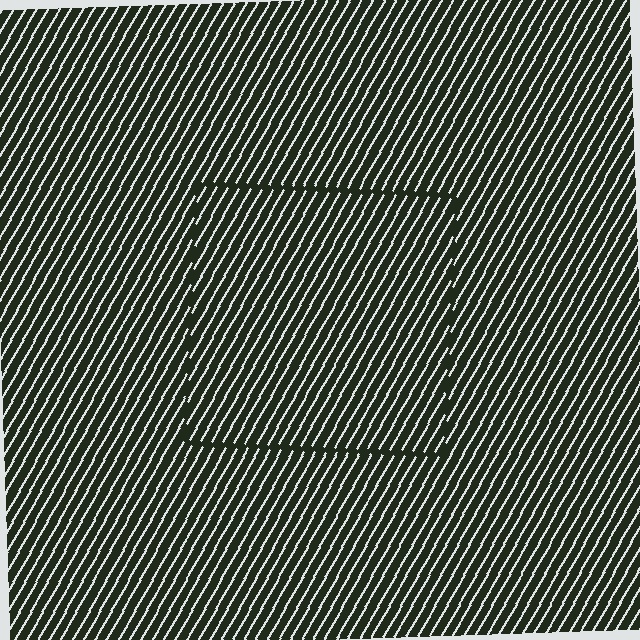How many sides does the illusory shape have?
4 sides — the line-ends trace a square.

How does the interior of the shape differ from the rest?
The interior of the shape contains the same grating, shifted by half a period — the contour is defined by the phase discontinuity where line-ends from the inner and outer gratings abut.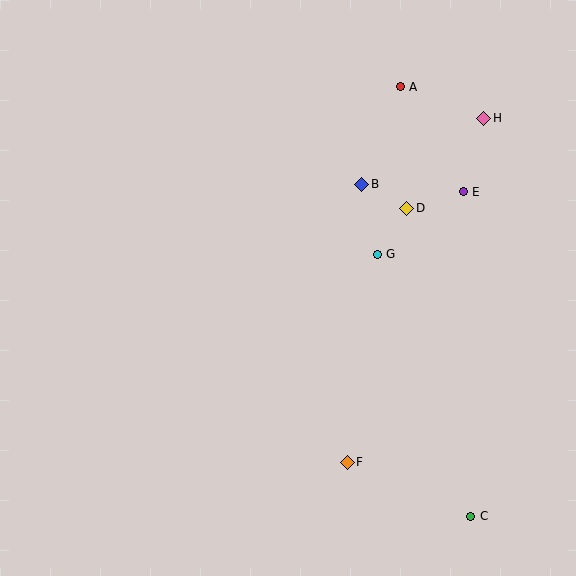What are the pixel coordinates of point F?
Point F is at (347, 462).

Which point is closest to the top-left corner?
Point B is closest to the top-left corner.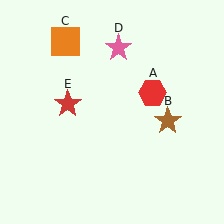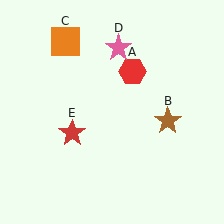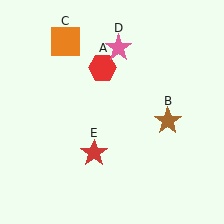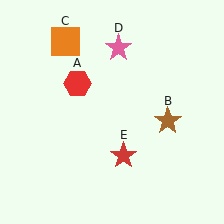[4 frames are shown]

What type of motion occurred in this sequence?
The red hexagon (object A), red star (object E) rotated counterclockwise around the center of the scene.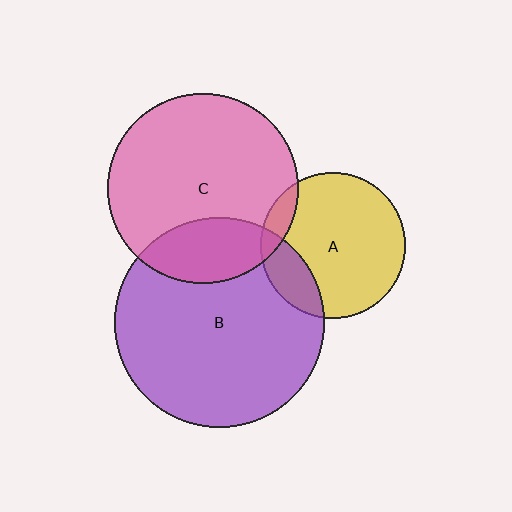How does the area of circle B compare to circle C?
Approximately 1.2 times.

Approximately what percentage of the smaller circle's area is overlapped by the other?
Approximately 10%.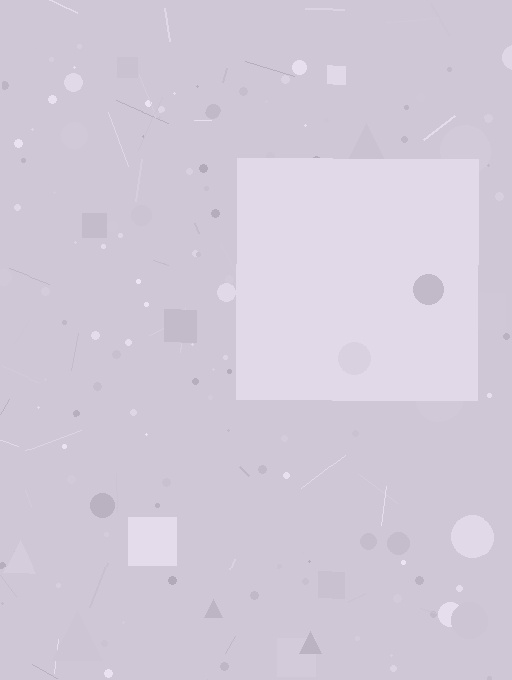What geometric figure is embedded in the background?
A square is embedded in the background.